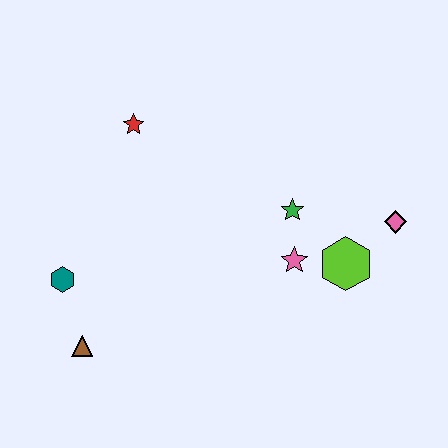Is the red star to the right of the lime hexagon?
No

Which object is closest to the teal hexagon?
The brown triangle is closest to the teal hexagon.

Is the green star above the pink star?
Yes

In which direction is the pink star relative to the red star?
The pink star is to the right of the red star.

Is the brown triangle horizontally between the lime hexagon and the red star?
No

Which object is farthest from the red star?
The pink diamond is farthest from the red star.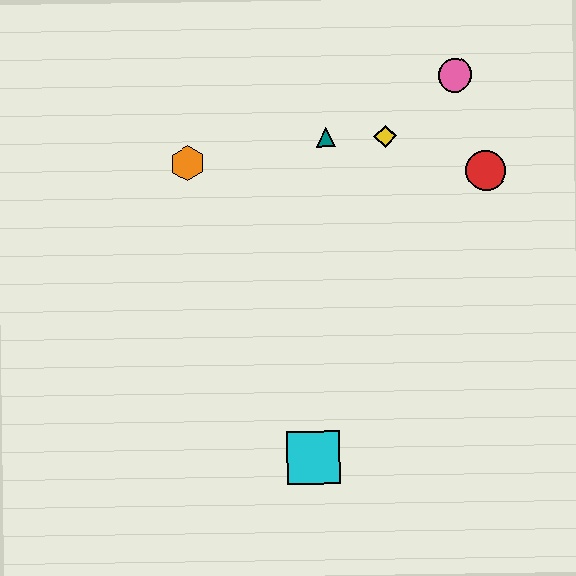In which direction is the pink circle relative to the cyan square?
The pink circle is above the cyan square.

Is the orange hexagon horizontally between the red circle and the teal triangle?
No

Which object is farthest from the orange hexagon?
The cyan square is farthest from the orange hexagon.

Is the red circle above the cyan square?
Yes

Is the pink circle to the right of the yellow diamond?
Yes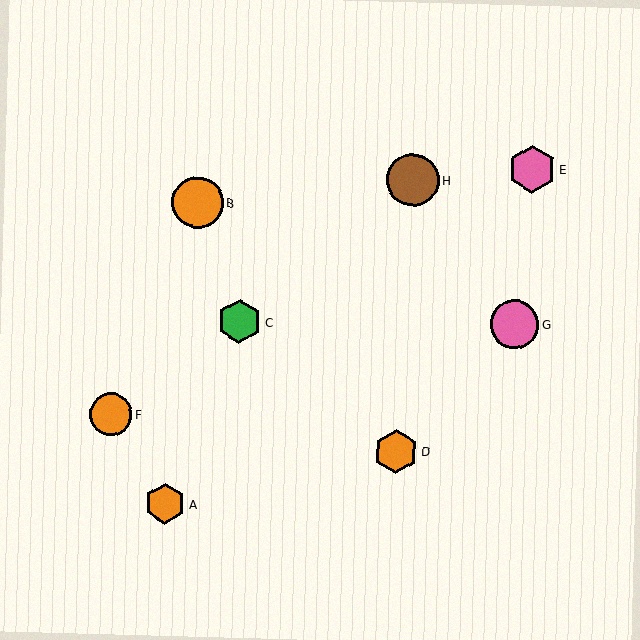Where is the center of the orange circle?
The center of the orange circle is at (111, 414).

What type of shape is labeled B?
Shape B is an orange circle.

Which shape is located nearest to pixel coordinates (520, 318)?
The pink circle (labeled G) at (514, 324) is nearest to that location.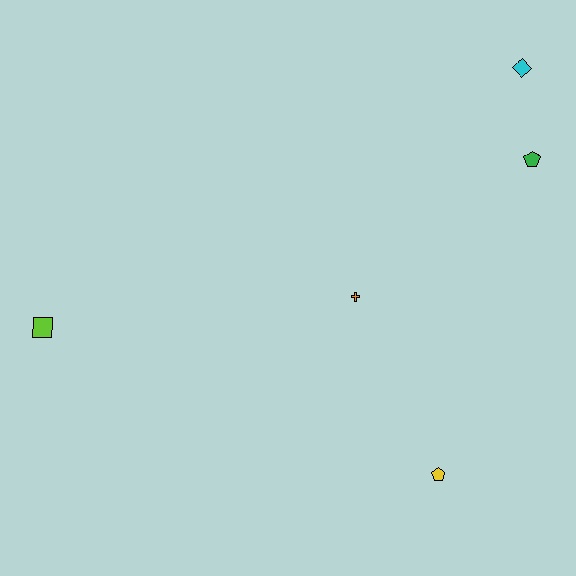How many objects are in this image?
There are 5 objects.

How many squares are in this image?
There is 1 square.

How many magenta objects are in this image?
There are no magenta objects.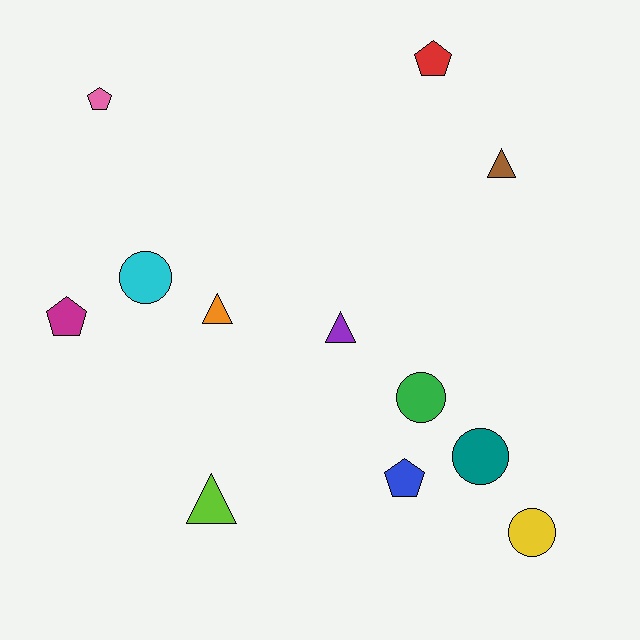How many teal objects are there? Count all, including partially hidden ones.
There is 1 teal object.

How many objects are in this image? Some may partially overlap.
There are 12 objects.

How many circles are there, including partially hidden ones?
There are 4 circles.